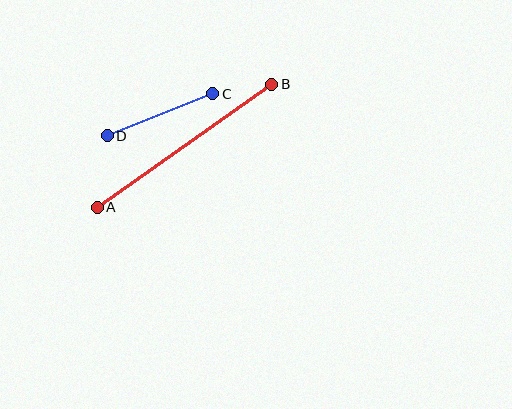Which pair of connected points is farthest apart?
Points A and B are farthest apart.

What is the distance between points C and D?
The distance is approximately 114 pixels.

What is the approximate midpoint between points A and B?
The midpoint is at approximately (185, 146) pixels.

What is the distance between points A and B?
The distance is approximately 214 pixels.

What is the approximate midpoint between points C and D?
The midpoint is at approximately (160, 115) pixels.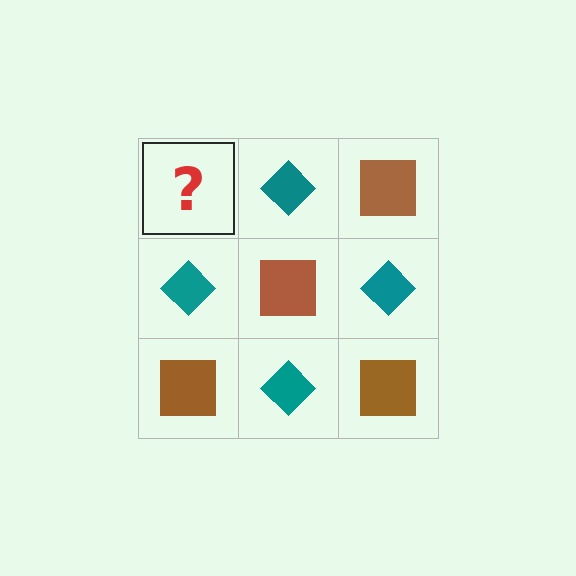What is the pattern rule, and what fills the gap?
The rule is that it alternates brown square and teal diamond in a checkerboard pattern. The gap should be filled with a brown square.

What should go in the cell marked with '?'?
The missing cell should contain a brown square.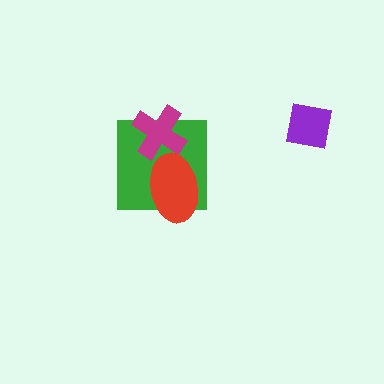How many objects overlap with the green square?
2 objects overlap with the green square.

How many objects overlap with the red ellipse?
1 object overlaps with the red ellipse.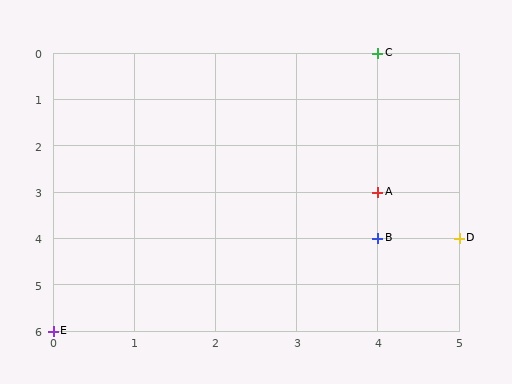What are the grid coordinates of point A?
Point A is at grid coordinates (4, 3).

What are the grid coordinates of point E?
Point E is at grid coordinates (0, 6).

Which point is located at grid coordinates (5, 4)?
Point D is at (5, 4).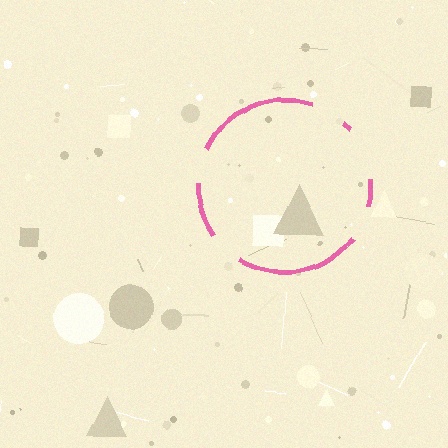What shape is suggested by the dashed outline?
The dashed outline suggests a circle.